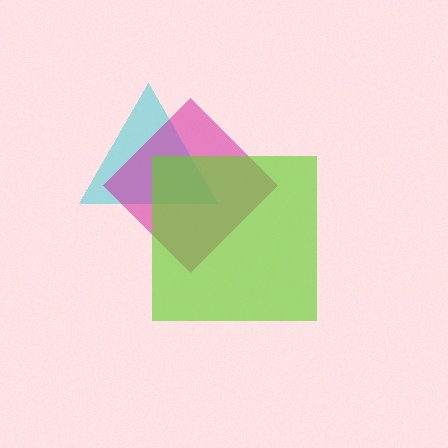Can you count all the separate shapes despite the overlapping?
Yes, there are 3 separate shapes.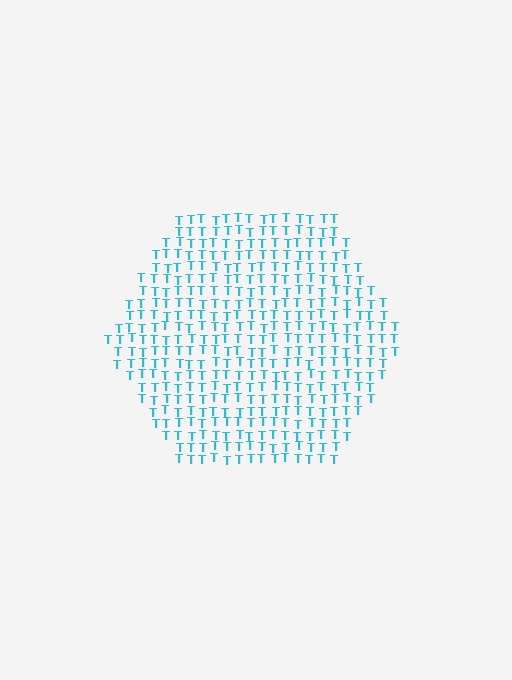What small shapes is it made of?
It is made of small letter T's.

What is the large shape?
The large shape is a hexagon.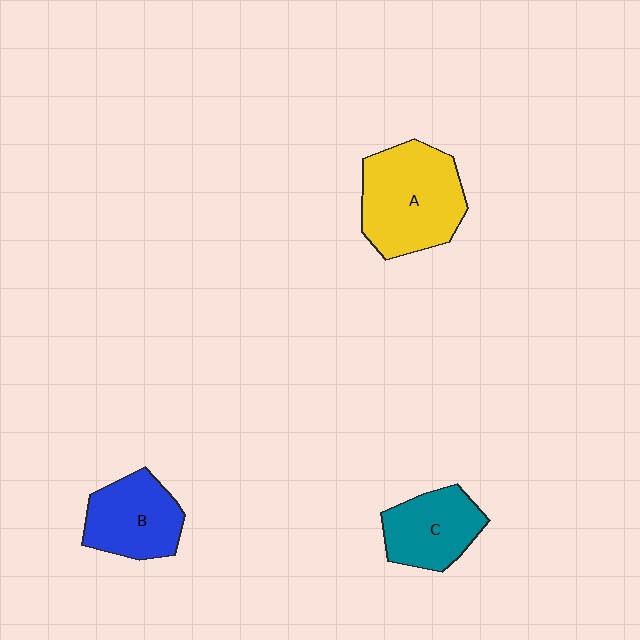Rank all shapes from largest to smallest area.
From largest to smallest: A (yellow), B (blue), C (teal).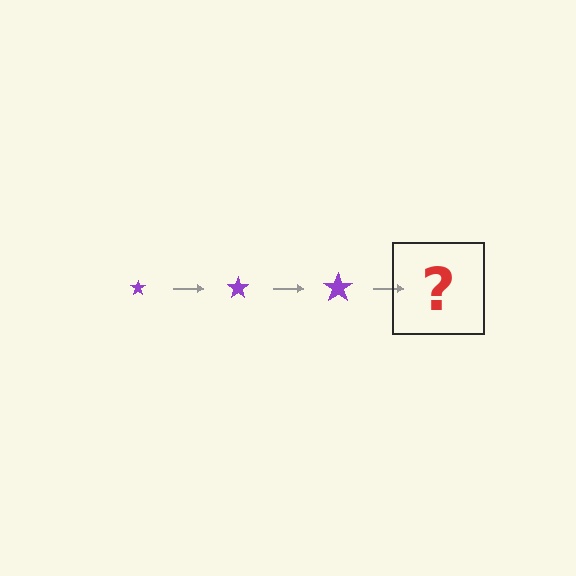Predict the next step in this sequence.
The next step is a purple star, larger than the previous one.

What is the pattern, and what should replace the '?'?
The pattern is that the star gets progressively larger each step. The '?' should be a purple star, larger than the previous one.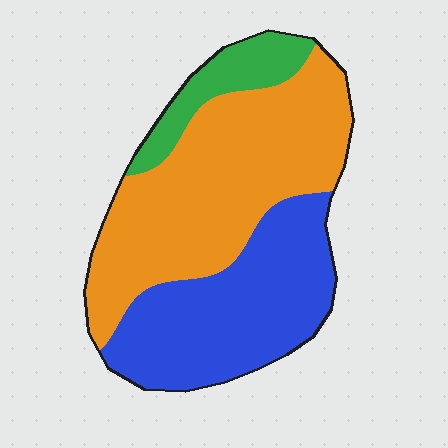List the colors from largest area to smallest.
From largest to smallest: orange, blue, green.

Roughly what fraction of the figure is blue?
Blue covers about 40% of the figure.